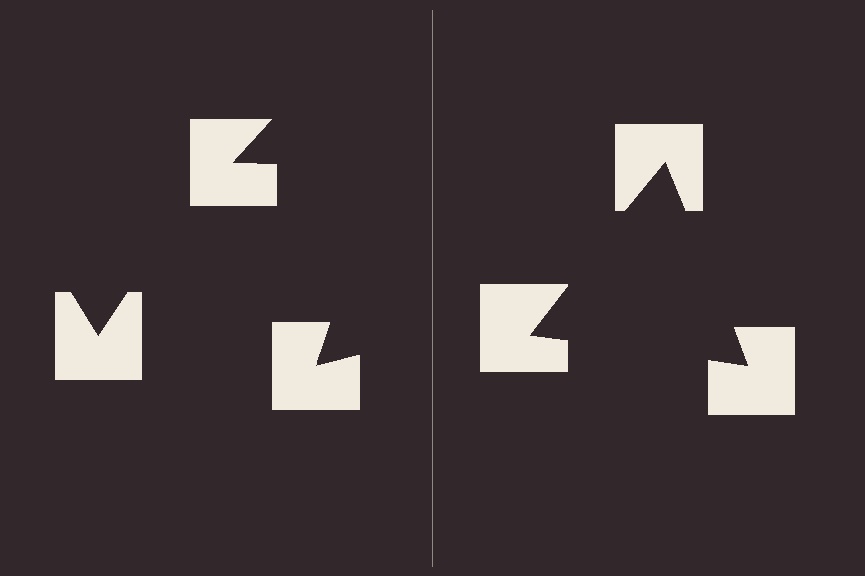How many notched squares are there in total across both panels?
6 — 3 on each side.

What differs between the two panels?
The notched squares are positioned identically on both sides; only the wedge orientations differ. On the right they align to a triangle; on the left they are misaligned.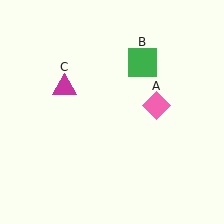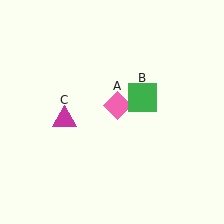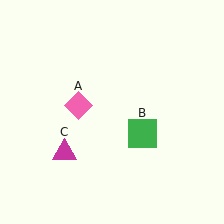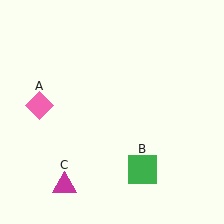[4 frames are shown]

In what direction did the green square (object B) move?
The green square (object B) moved down.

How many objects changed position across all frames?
3 objects changed position: pink diamond (object A), green square (object B), magenta triangle (object C).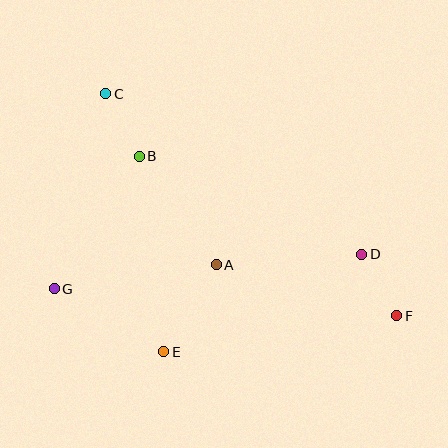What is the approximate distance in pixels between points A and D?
The distance between A and D is approximately 146 pixels.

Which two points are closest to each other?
Points D and F are closest to each other.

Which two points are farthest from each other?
Points C and F are farthest from each other.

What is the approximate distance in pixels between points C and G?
The distance between C and G is approximately 202 pixels.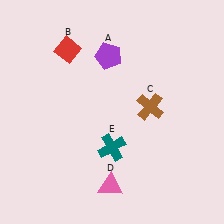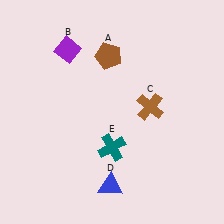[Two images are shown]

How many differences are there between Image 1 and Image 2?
There are 3 differences between the two images.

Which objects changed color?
A changed from purple to brown. B changed from red to purple. D changed from pink to blue.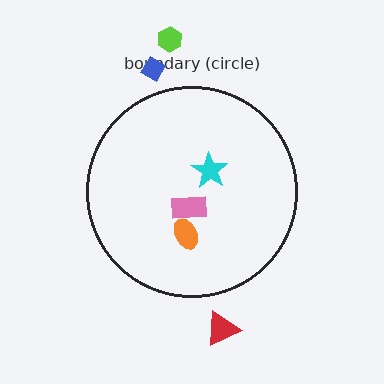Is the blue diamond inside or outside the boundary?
Outside.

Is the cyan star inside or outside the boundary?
Inside.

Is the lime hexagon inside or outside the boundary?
Outside.